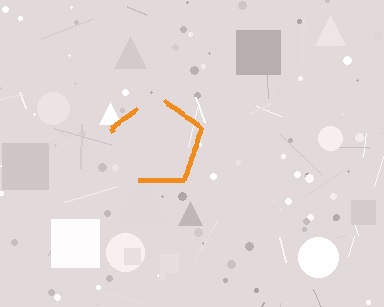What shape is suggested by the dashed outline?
The dashed outline suggests a pentagon.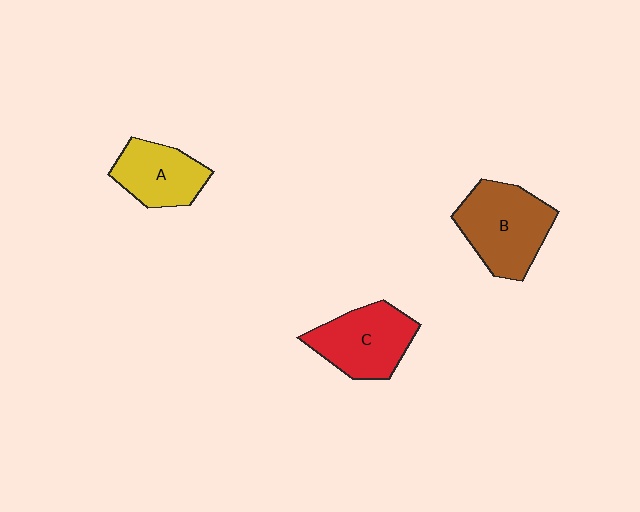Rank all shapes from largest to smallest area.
From largest to smallest: B (brown), C (red), A (yellow).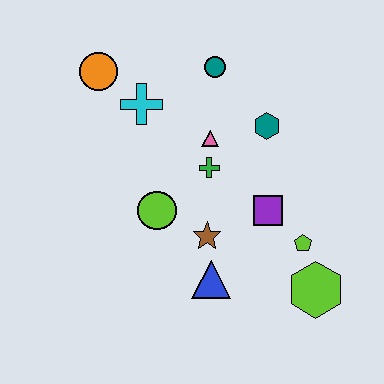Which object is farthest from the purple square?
The orange circle is farthest from the purple square.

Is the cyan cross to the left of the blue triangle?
Yes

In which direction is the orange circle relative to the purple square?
The orange circle is to the left of the purple square.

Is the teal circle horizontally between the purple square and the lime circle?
Yes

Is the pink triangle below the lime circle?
No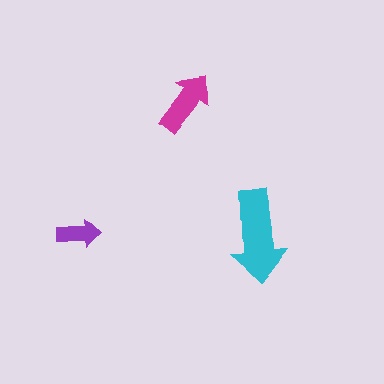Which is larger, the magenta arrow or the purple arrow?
The magenta one.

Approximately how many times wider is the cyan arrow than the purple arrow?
About 2 times wider.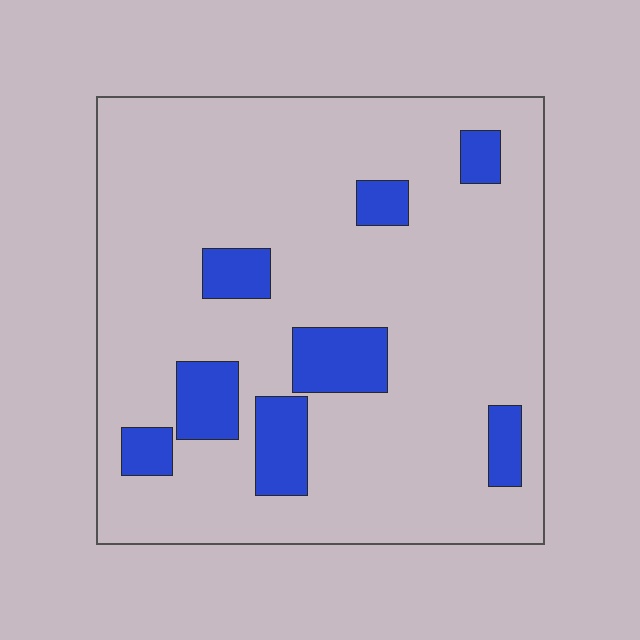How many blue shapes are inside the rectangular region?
8.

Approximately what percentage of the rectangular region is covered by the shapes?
Approximately 15%.